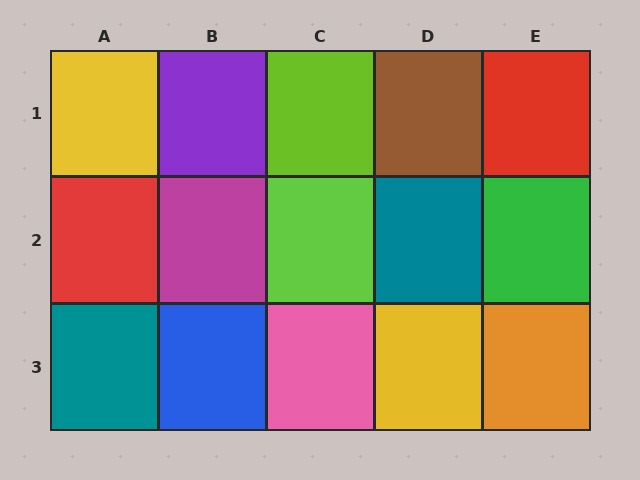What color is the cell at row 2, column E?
Green.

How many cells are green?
1 cell is green.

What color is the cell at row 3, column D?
Yellow.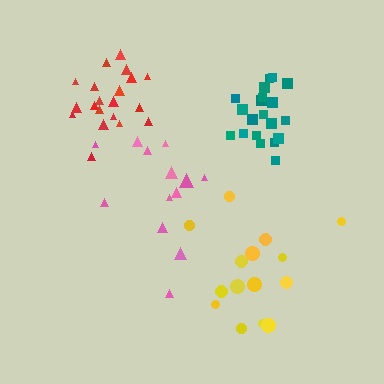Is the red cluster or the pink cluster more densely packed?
Red.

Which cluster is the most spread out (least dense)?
Pink.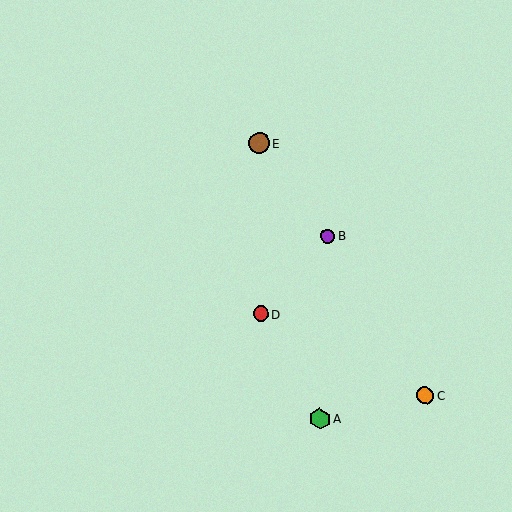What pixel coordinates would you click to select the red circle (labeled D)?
Click at (260, 314) to select the red circle D.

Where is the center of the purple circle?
The center of the purple circle is at (327, 236).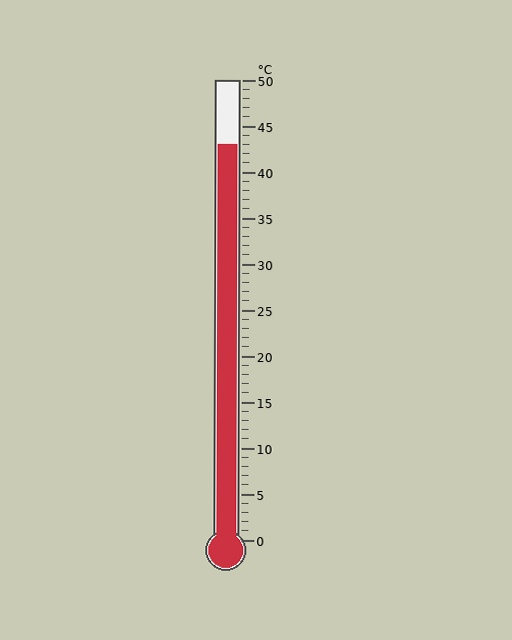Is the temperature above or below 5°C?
The temperature is above 5°C.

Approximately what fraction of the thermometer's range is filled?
The thermometer is filled to approximately 85% of its range.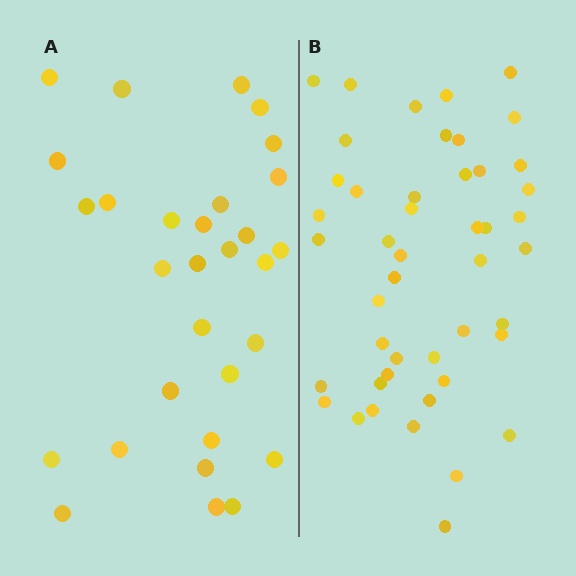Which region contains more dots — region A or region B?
Region B (the right region) has more dots.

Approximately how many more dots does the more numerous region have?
Region B has approximately 15 more dots than region A.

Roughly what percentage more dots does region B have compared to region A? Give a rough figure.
About 55% more.